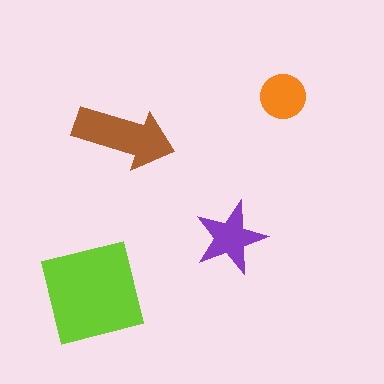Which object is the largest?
The lime square.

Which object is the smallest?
The orange circle.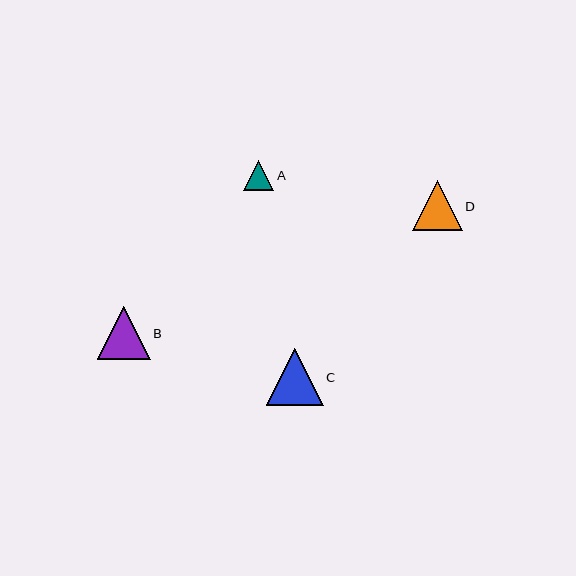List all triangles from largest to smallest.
From largest to smallest: C, B, D, A.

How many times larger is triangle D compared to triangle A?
Triangle D is approximately 1.6 times the size of triangle A.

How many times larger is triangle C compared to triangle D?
Triangle C is approximately 1.1 times the size of triangle D.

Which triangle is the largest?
Triangle C is the largest with a size of approximately 57 pixels.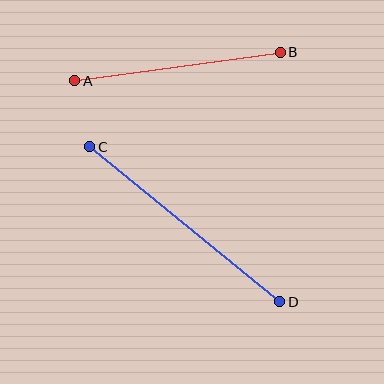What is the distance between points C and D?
The distance is approximately 245 pixels.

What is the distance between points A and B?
The distance is approximately 207 pixels.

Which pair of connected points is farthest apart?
Points C and D are farthest apart.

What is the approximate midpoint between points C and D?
The midpoint is at approximately (185, 224) pixels.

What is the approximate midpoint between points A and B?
The midpoint is at approximately (177, 67) pixels.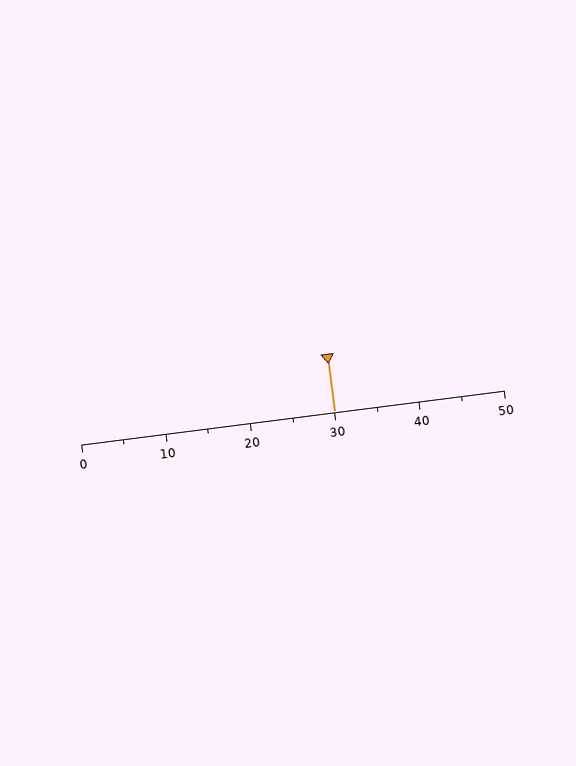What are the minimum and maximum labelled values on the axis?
The axis runs from 0 to 50.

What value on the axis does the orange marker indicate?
The marker indicates approximately 30.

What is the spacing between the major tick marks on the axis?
The major ticks are spaced 10 apart.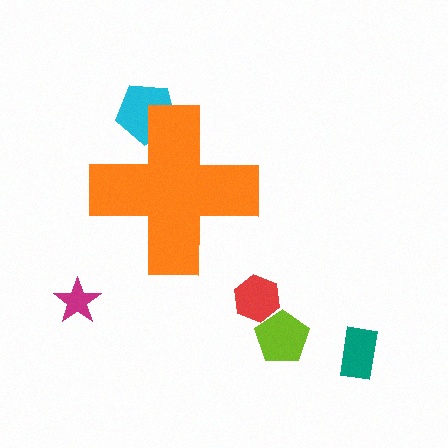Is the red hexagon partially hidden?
No, the red hexagon is fully visible.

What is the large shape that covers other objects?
An orange cross.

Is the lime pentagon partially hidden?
No, the lime pentagon is fully visible.